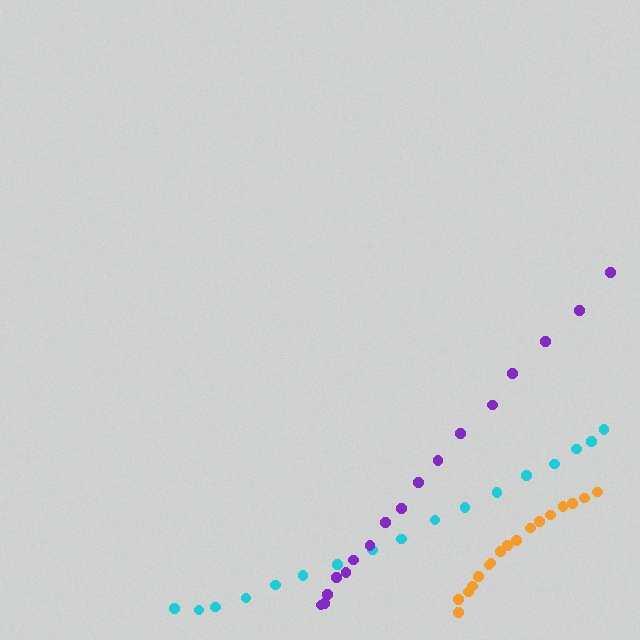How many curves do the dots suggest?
There are 3 distinct paths.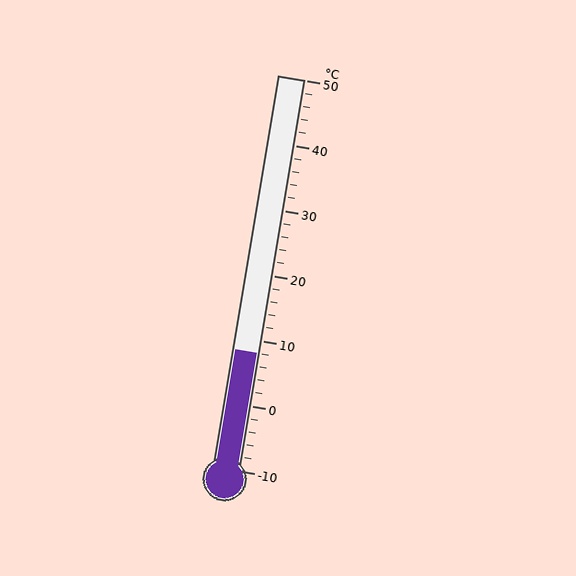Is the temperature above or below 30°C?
The temperature is below 30°C.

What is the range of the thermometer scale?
The thermometer scale ranges from -10°C to 50°C.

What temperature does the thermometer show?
The thermometer shows approximately 8°C.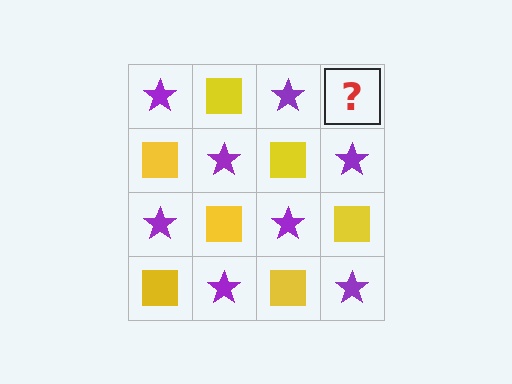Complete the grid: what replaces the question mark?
The question mark should be replaced with a yellow square.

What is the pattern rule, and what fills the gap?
The rule is that it alternates purple star and yellow square in a checkerboard pattern. The gap should be filled with a yellow square.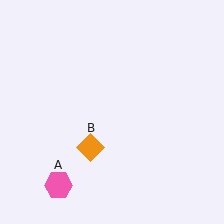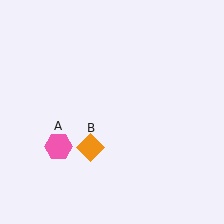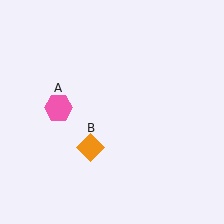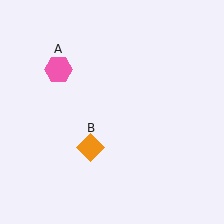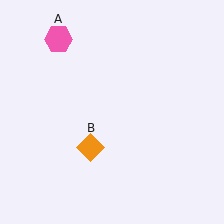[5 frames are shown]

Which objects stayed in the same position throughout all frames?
Orange diamond (object B) remained stationary.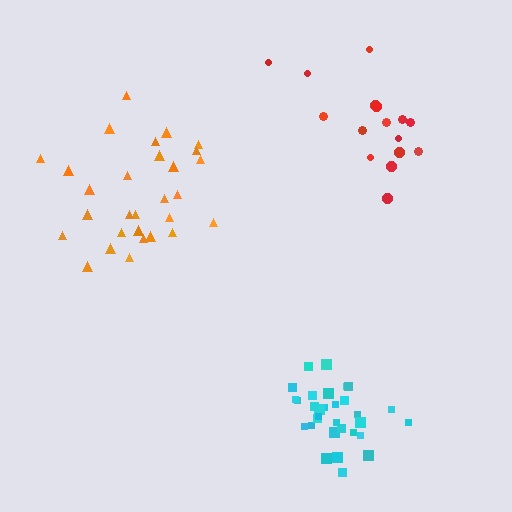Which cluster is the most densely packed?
Cyan.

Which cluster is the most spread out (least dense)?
Red.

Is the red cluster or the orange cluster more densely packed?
Orange.